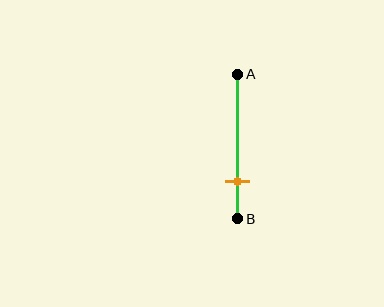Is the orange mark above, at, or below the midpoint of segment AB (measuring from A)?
The orange mark is below the midpoint of segment AB.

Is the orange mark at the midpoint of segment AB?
No, the mark is at about 75% from A, not at the 50% midpoint.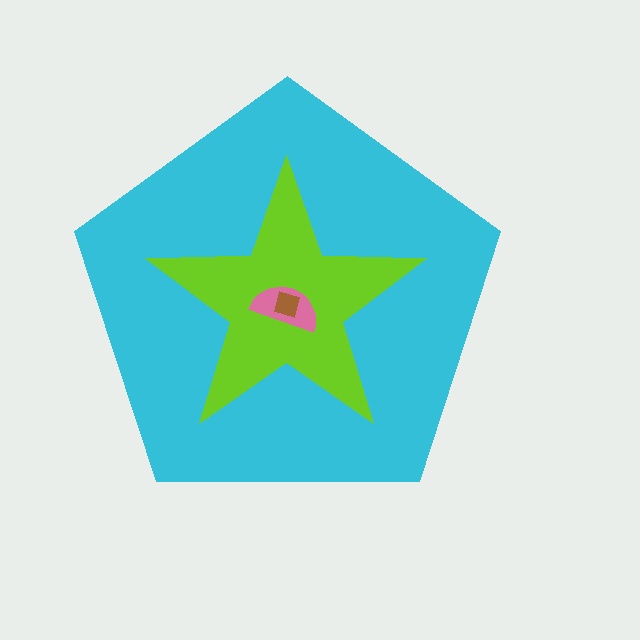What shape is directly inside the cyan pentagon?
The lime star.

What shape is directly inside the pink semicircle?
The brown diamond.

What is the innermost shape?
The brown diamond.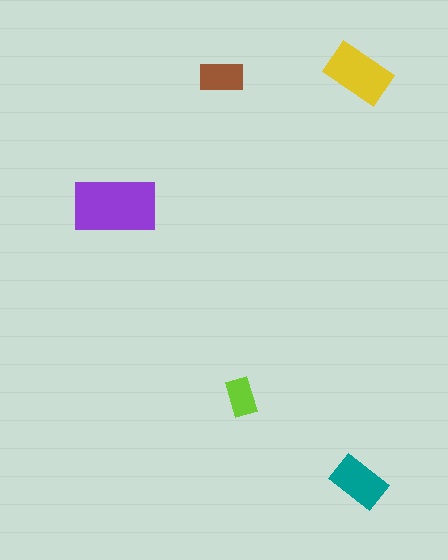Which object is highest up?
The yellow rectangle is topmost.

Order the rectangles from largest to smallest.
the purple one, the yellow one, the teal one, the brown one, the lime one.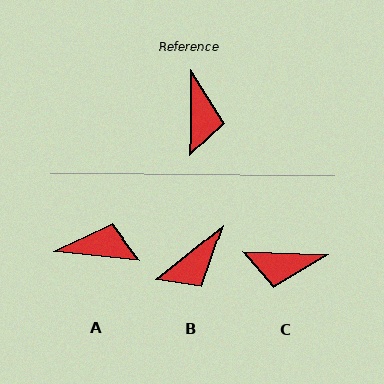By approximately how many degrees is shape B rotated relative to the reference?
Approximately 51 degrees clockwise.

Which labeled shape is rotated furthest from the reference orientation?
C, about 91 degrees away.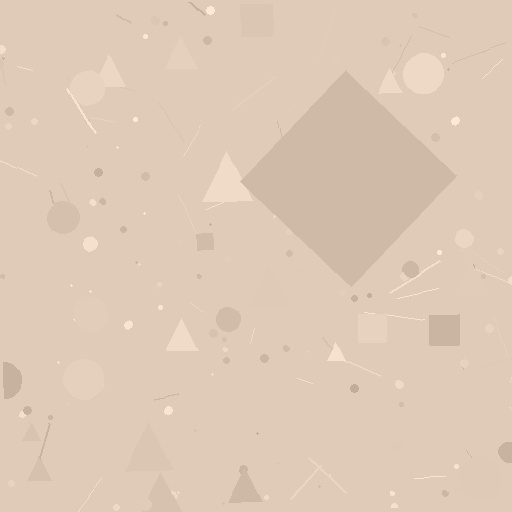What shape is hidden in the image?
A diamond is hidden in the image.